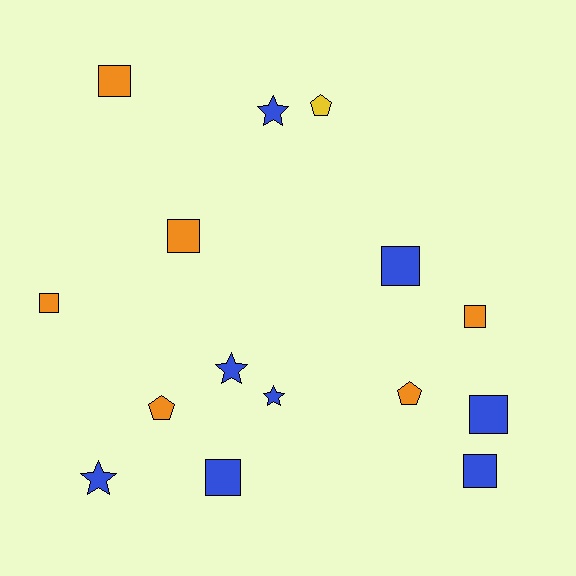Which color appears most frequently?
Blue, with 8 objects.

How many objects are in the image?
There are 15 objects.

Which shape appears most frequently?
Square, with 8 objects.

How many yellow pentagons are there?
There is 1 yellow pentagon.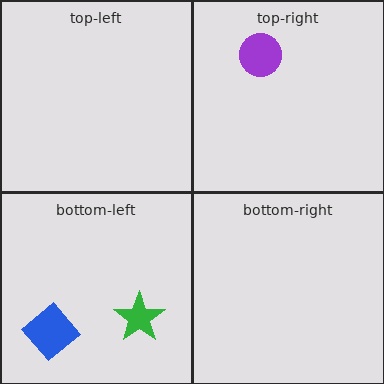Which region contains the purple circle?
The top-right region.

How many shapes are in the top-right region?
1.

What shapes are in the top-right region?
The purple circle.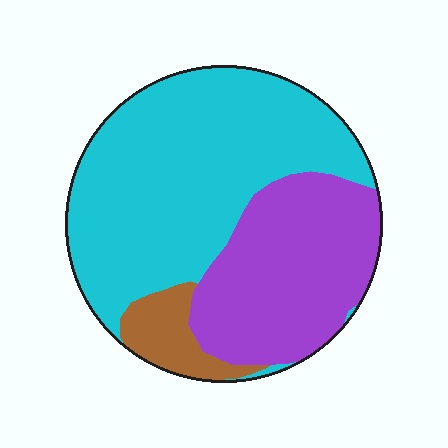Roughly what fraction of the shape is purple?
Purple takes up between a third and a half of the shape.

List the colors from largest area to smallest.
From largest to smallest: cyan, purple, brown.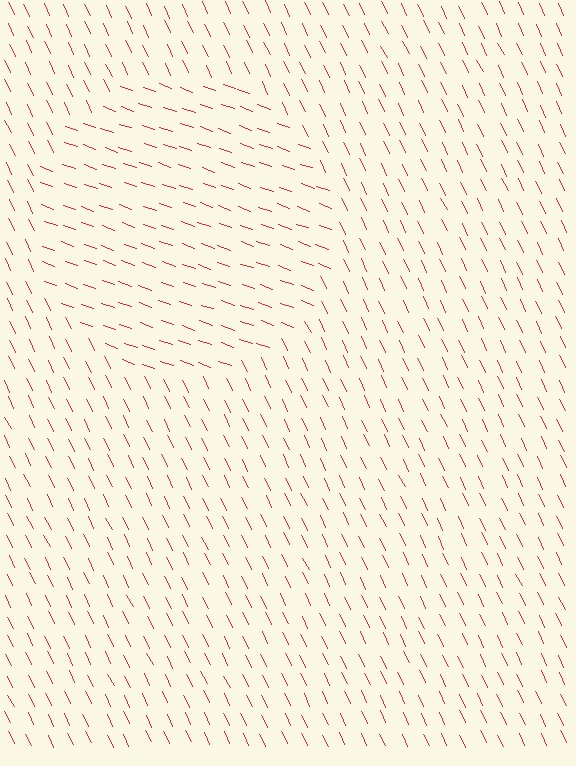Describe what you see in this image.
The image is filled with small red line segments. A circle region in the image has lines oriented differently from the surrounding lines, creating a visible texture boundary.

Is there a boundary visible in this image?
Yes, there is a texture boundary formed by a change in line orientation.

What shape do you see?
I see a circle.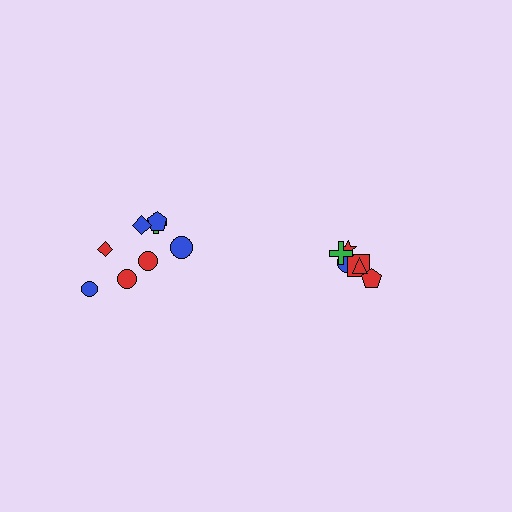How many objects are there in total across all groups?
There are 14 objects.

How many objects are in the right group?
There are 6 objects.